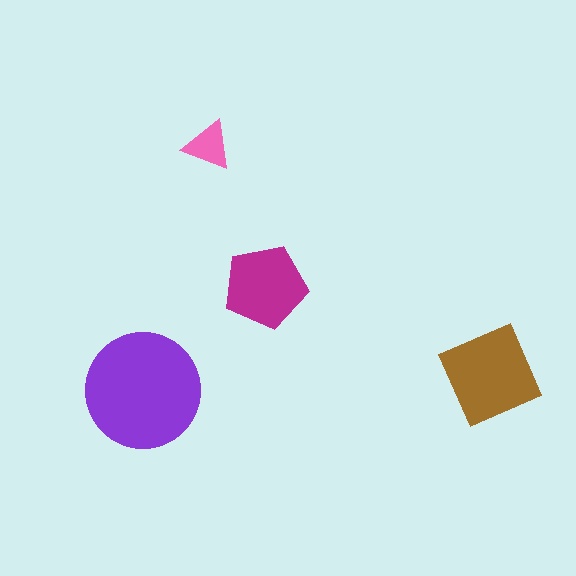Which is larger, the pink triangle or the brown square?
The brown square.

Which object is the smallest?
The pink triangle.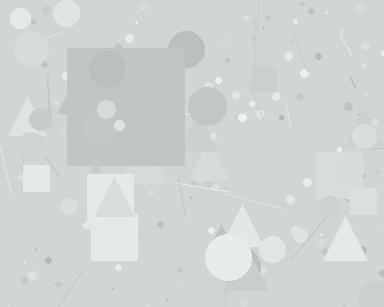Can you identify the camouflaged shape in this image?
The camouflaged shape is a square.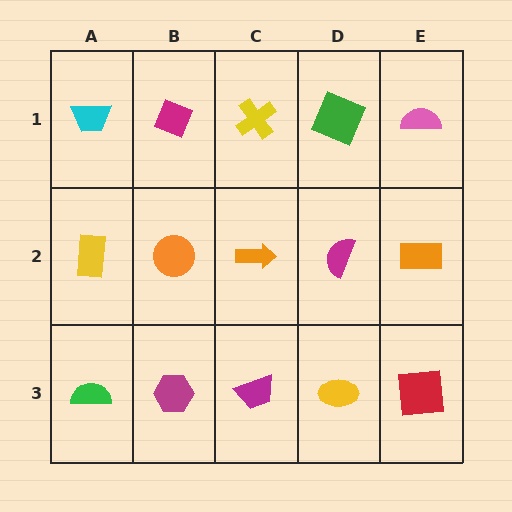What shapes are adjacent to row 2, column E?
A pink semicircle (row 1, column E), a red square (row 3, column E), a magenta semicircle (row 2, column D).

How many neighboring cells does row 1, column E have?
2.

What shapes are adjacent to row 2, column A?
A cyan trapezoid (row 1, column A), a green semicircle (row 3, column A), an orange circle (row 2, column B).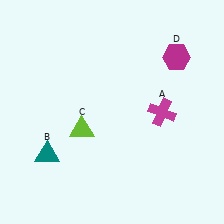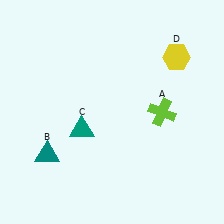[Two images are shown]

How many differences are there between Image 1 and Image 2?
There are 3 differences between the two images.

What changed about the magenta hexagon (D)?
In Image 1, D is magenta. In Image 2, it changed to yellow.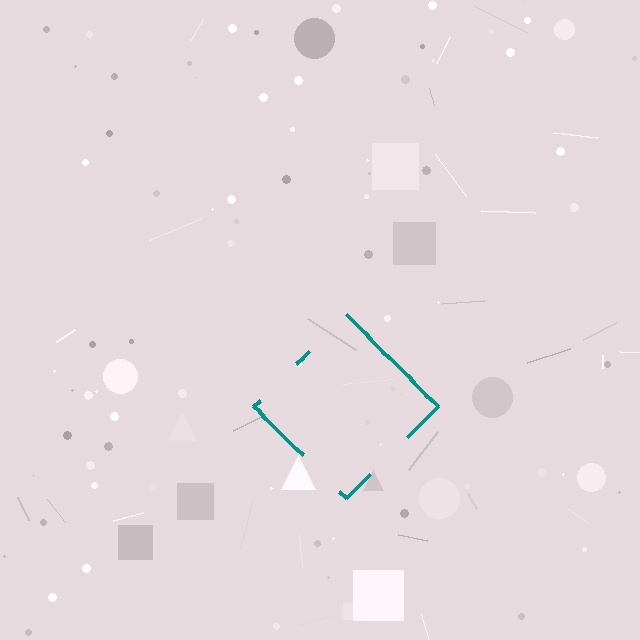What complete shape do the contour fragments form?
The contour fragments form a diamond.